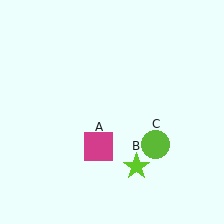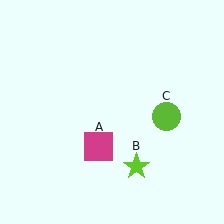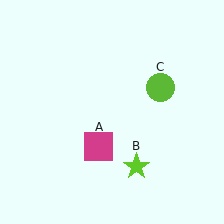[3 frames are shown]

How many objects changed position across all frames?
1 object changed position: lime circle (object C).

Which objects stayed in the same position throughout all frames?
Magenta square (object A) and lime star (object B) remained stationary.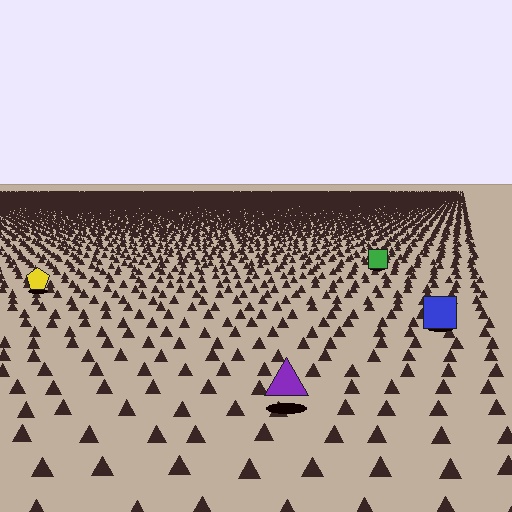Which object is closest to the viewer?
The purple triangle is closest. The texture marks near it are larger and more spread out.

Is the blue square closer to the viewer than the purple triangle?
No. The purple triangle is closer — you can tell from the texture gradient: the ground texture is coarser near it.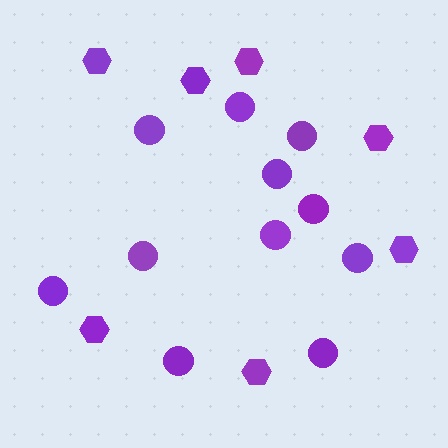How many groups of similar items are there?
There are 2 groups: one group of circles (11) and one group of hexagons (7).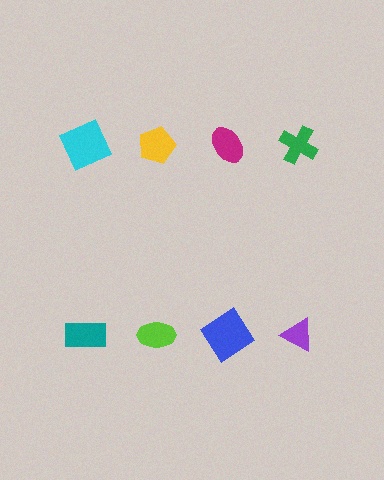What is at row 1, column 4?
A green cross.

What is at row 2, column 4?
A purple triangle.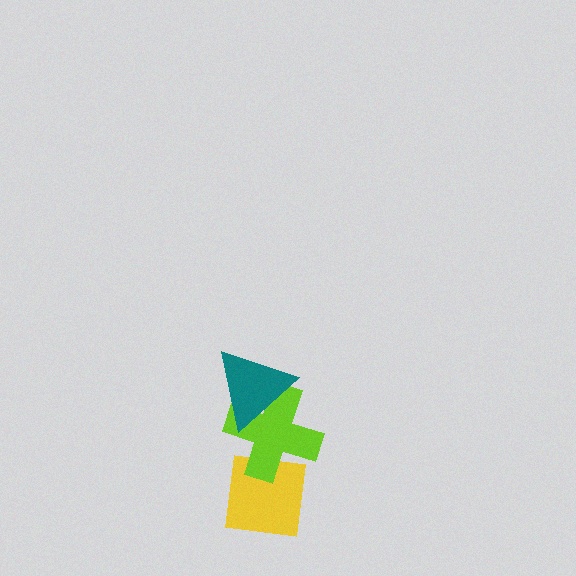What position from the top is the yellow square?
The yellow square is 3rd from the top.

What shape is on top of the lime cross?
The teal triangle is on top of the lime cross.